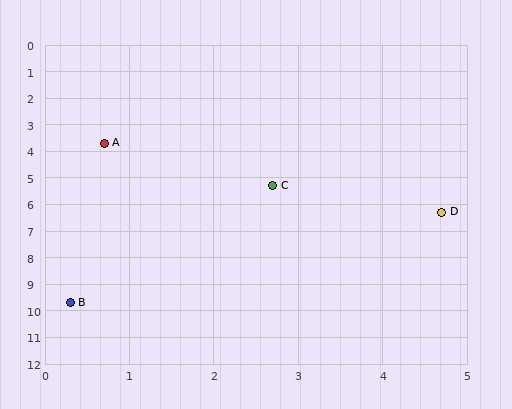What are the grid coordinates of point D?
Point D is at approximately (4.7, 6.3).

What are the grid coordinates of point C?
Point C is at approximately (2.7, 5.3).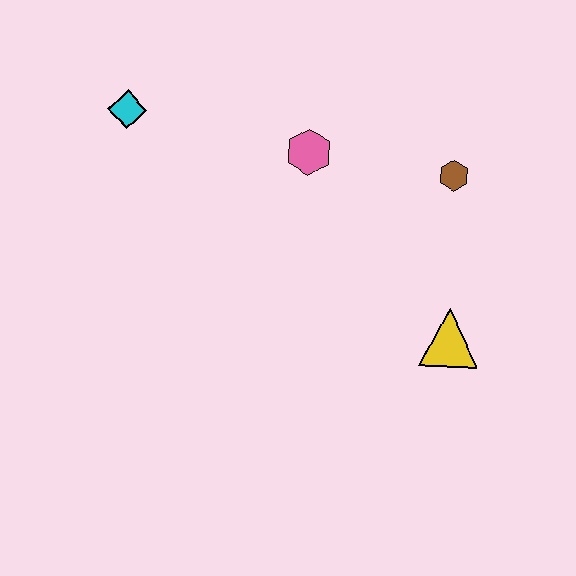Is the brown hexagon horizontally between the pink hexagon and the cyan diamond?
No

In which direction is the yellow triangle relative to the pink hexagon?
The yellow triangle is below the pink hexagon.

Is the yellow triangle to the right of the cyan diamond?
Yes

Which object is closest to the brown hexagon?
The pink hexagon is closest to the brown hexagon.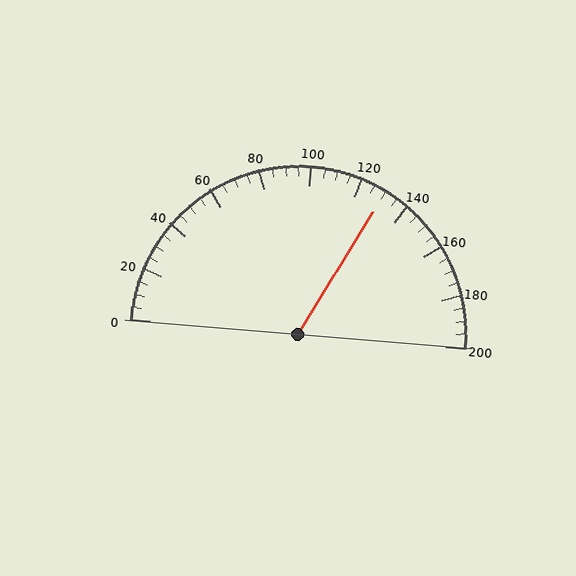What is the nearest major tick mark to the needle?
The nearest major tick mark is 120.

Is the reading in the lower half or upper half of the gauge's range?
The reading is in the upper half of the range (0 to 200).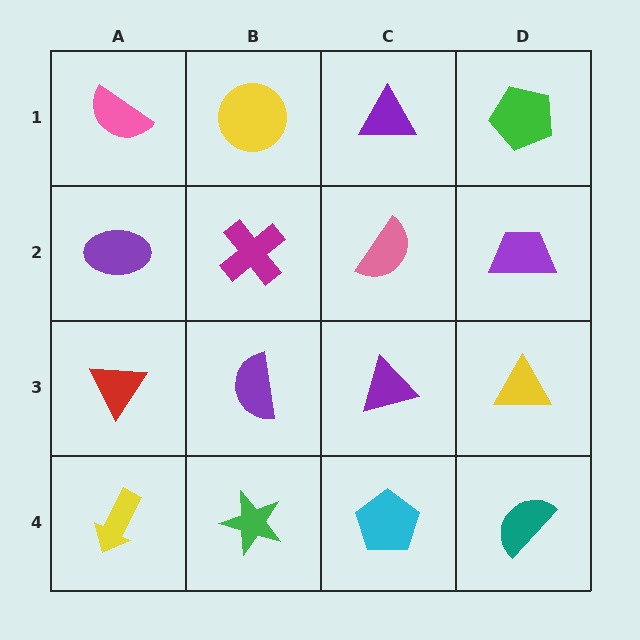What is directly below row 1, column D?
A purple trapezoid.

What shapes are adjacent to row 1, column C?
A pink semicircle (row 2, column C), a yellow circle (row 1, column B), a green pentagon (row 1, column D).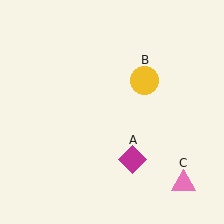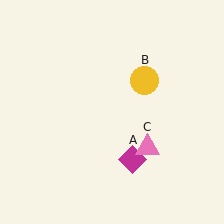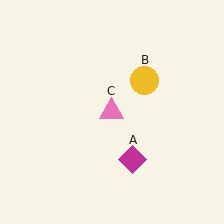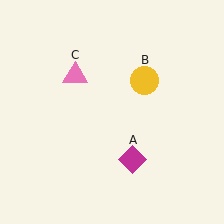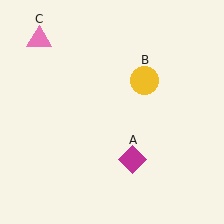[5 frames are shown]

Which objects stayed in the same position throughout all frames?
Magenta diamond (object A) and yellow circle (object B) remained stationary.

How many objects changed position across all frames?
1 object changed position: pink triangle (object C).